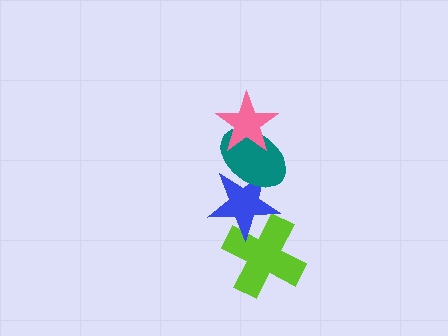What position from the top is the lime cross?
The lime cross is 4th from the top.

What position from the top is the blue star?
The blue star is 3rd from the top.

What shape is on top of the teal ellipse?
The pink star is on top of the teal ellipse.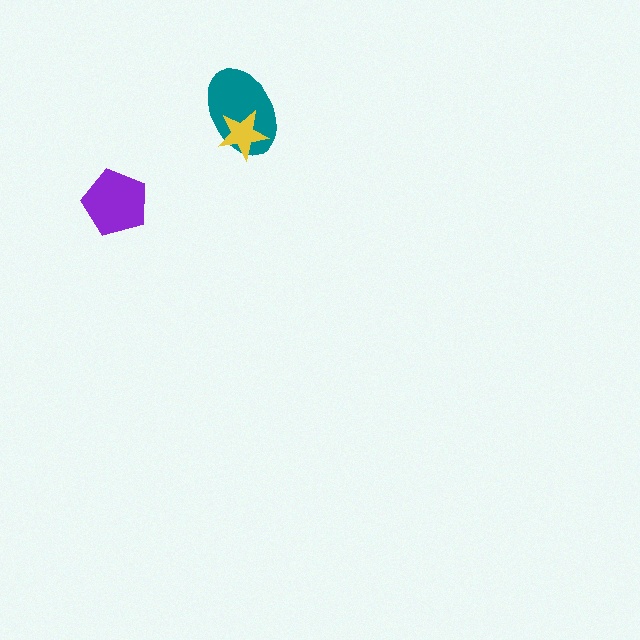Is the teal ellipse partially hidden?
Yes, it is partially covered by another shape.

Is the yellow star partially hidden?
No, no other shape covers it.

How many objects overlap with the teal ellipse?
1 object overlaps with the teal ellipse.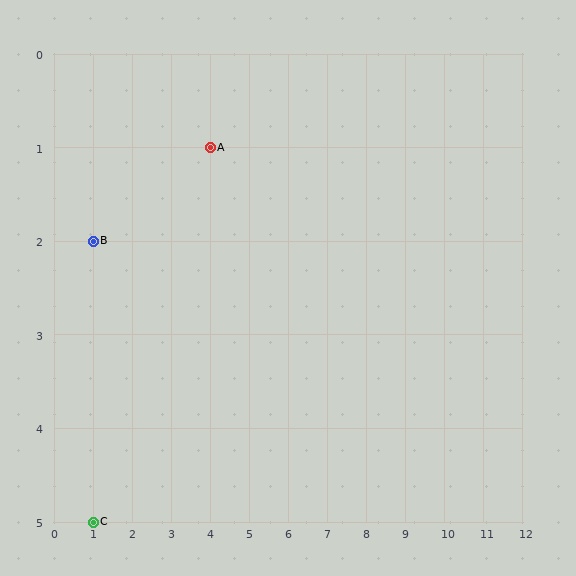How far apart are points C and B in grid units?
Points C and B are 3 rows apart.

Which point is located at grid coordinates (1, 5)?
Point C is at (1, 5).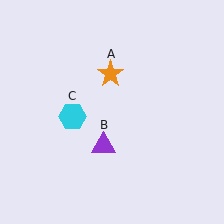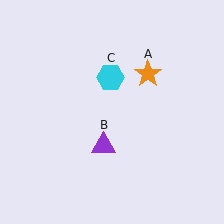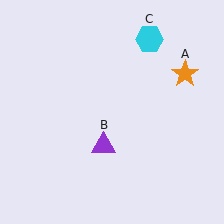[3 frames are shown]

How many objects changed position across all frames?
2 objects changed position: orange star (object A), cyan hexagon (object C).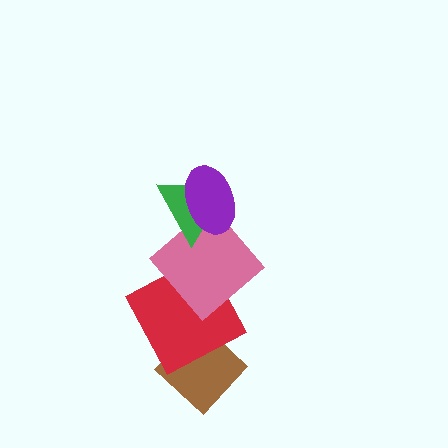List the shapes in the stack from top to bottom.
From top to bottom: the purple ellipse, the green triangle, the pink diamond, the red square, the brown diamond.